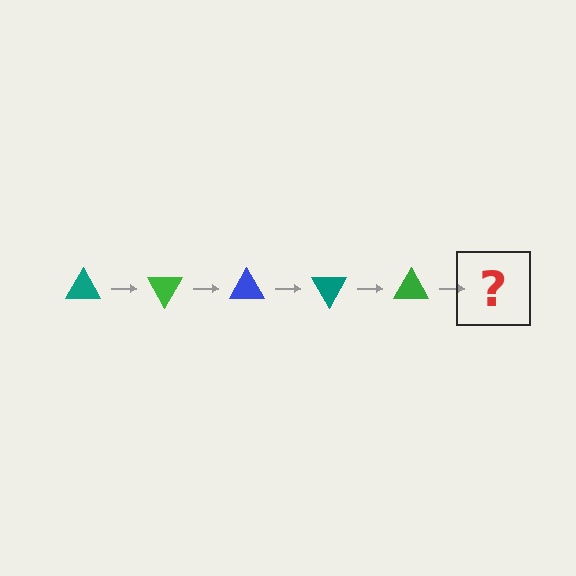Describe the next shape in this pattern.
It should be a blue triangle, rotated 300 degrees from the start.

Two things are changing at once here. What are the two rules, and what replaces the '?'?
The two rules are that it rotates 60 degrees each step and the color cycles through teal, green, and blue. The '?' should be a blue triangle, rotated 300 degrees from the start.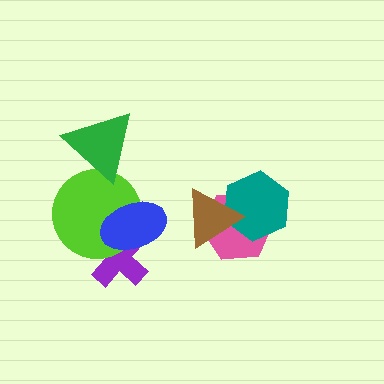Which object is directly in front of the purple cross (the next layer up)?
The lime circle is directly in front of the purple cross.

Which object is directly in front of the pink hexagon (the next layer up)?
The teal hexagon is directly in front of the pink hexagon.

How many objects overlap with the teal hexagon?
2 objects overlap with the teal hexagon.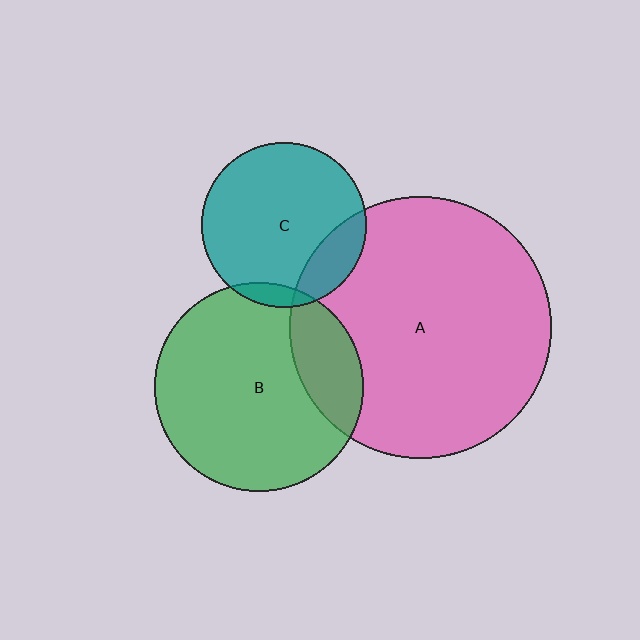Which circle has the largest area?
Circle A (pink).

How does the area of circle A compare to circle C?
Approximately 2.5 times.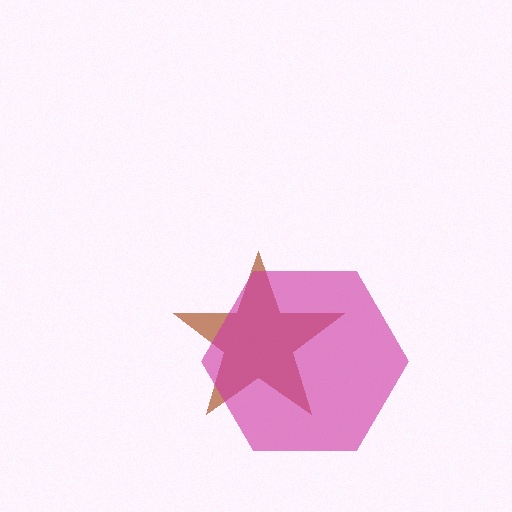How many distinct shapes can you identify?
There are 2 distinct shapes: a brown star, a magenta hexagon.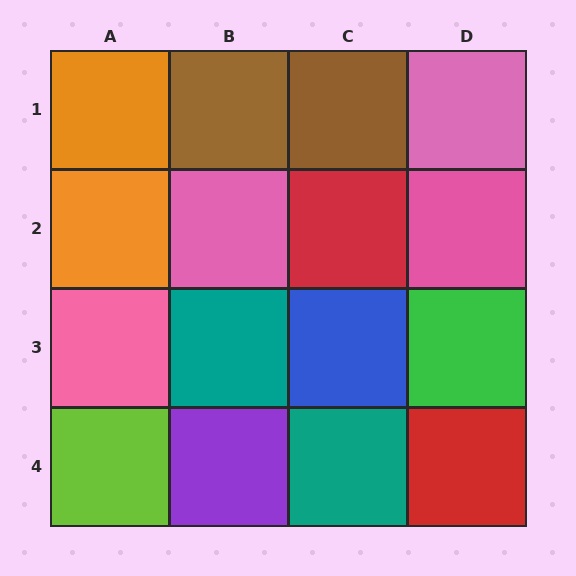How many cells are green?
1 cell is green.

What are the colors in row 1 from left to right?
Orange, brown, brown, pink.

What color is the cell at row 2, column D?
Pink.